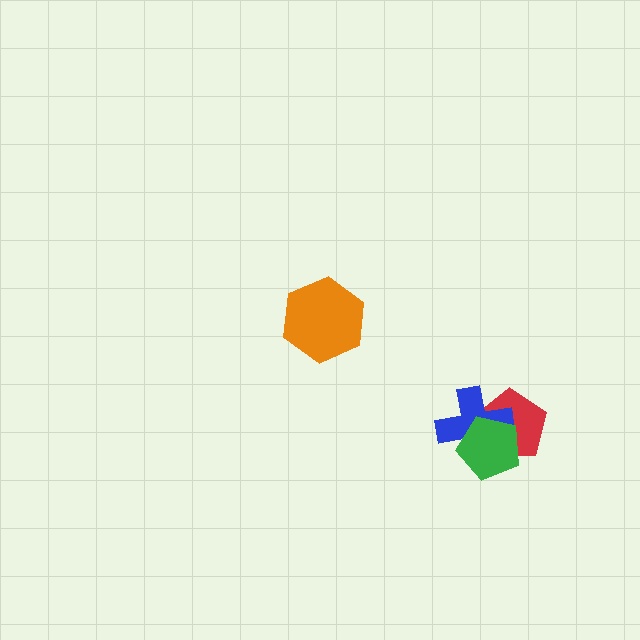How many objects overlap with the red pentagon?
2 objects overlap with the red pentagon.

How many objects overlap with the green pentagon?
2 objects overlap with the green pentagon.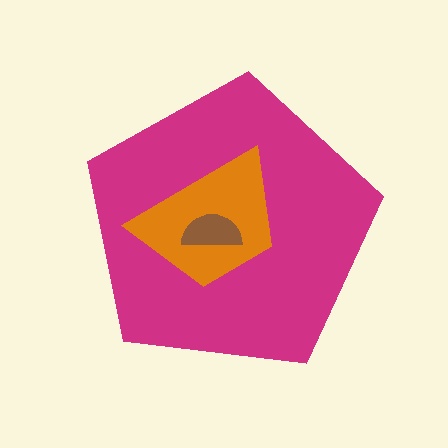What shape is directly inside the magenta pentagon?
The orange trapezoid.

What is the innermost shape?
The brown semicircle.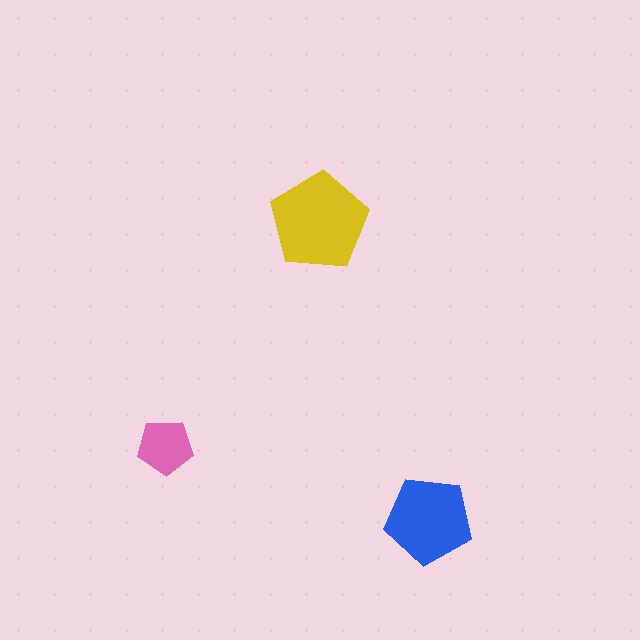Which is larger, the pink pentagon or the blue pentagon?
The blue one.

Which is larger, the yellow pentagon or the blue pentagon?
The yellow one.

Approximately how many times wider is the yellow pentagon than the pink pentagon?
About 1.5 times wider.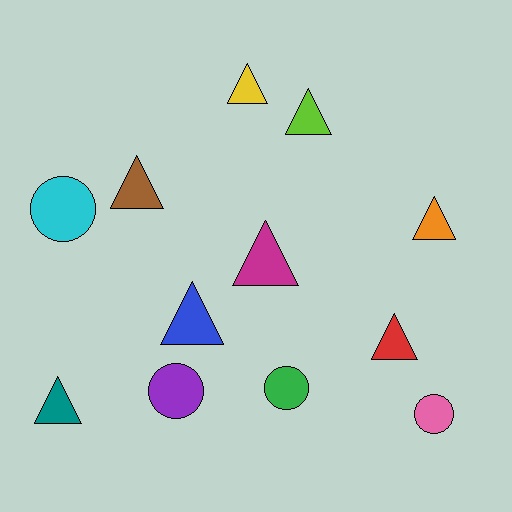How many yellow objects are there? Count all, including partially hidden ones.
There is 1 yellow object.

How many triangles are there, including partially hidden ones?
There are 8 triangles.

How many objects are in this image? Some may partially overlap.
There are 12 objects.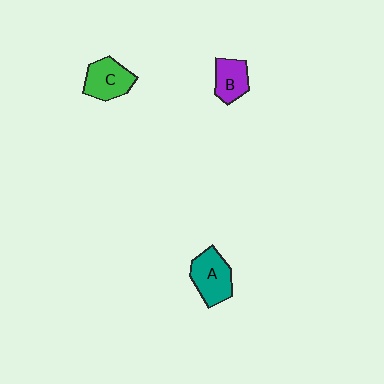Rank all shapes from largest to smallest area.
From largest to smallest: A (teal), C (green), B (purple).